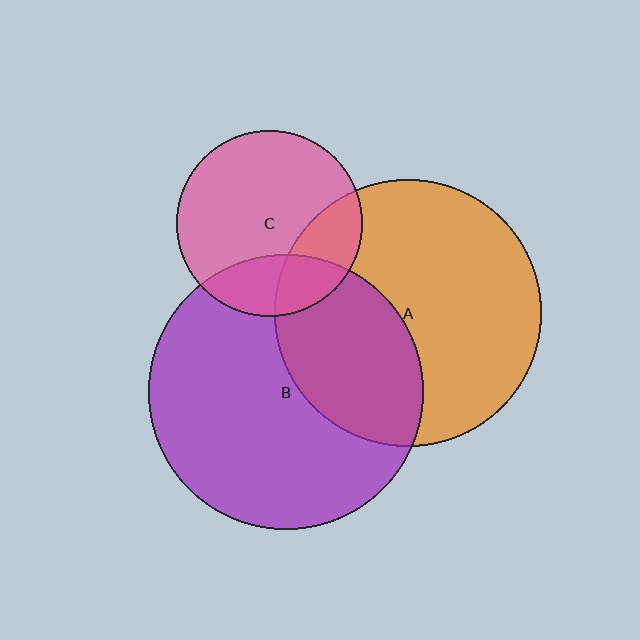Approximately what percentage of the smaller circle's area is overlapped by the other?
Approximately 25%.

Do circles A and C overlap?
Yes.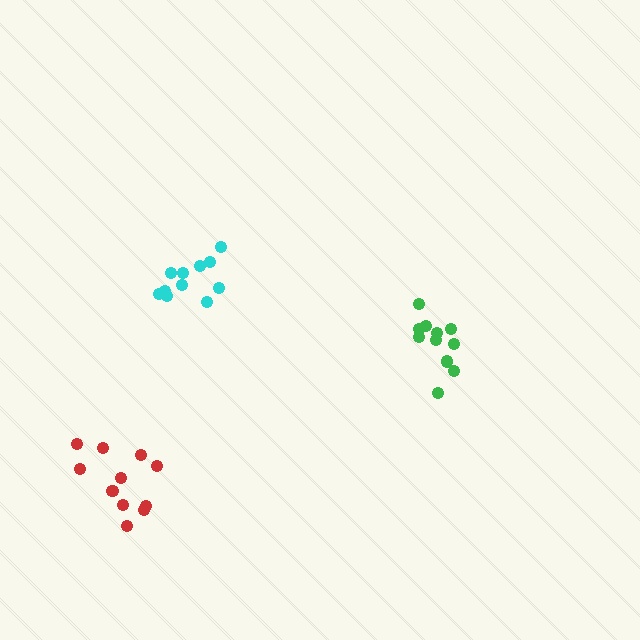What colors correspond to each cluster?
The clusters are colored: green, cyan, red.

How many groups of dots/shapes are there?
There are 3 groups.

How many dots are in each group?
Group 1: 11 dots, Group 2: 11 dots, Group 3: 11 dots (33 total).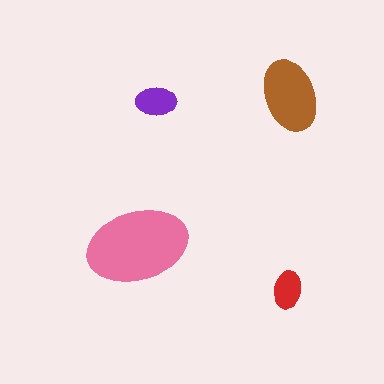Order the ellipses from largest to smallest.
the pink one, the brown one, the purple one, the red one.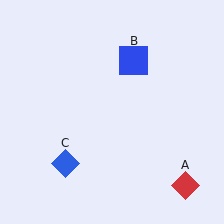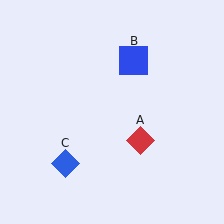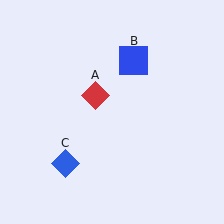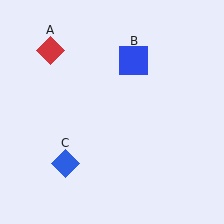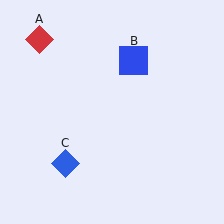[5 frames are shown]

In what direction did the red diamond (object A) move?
The red diamond (object A) moved up and to the left.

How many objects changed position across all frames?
1 object changed position: red diamond (object A).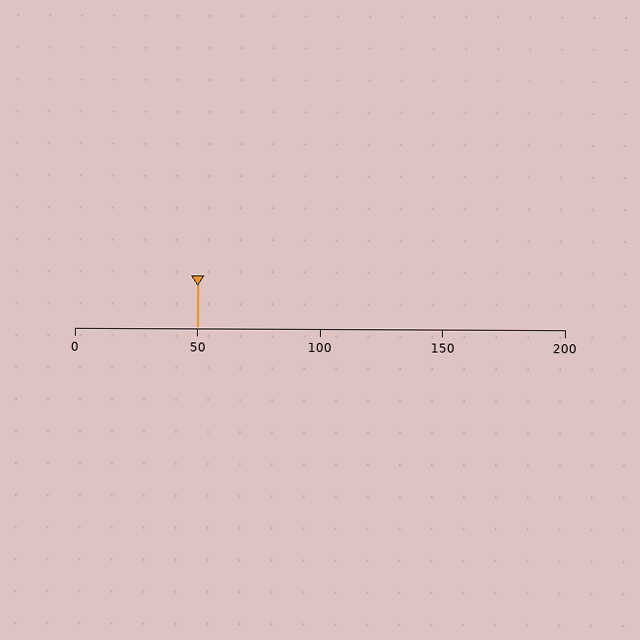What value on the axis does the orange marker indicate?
The marker indicates approximately 50.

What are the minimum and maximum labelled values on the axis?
The axis runs from 0 to 200.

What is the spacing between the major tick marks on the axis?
The major ticks are spaced 50 apart.